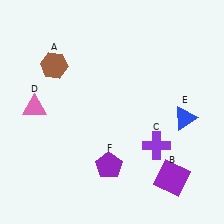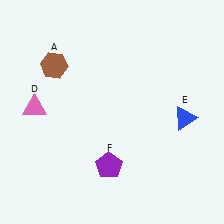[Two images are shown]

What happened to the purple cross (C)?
The purple cross (C) was removed in Image 2. It was in the bottom-right area of Image 1.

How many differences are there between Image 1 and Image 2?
There are 2 differences between the two images.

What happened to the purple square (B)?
The purple square (B) was removed in Image 2. It was in the bottom-right area of Image 1.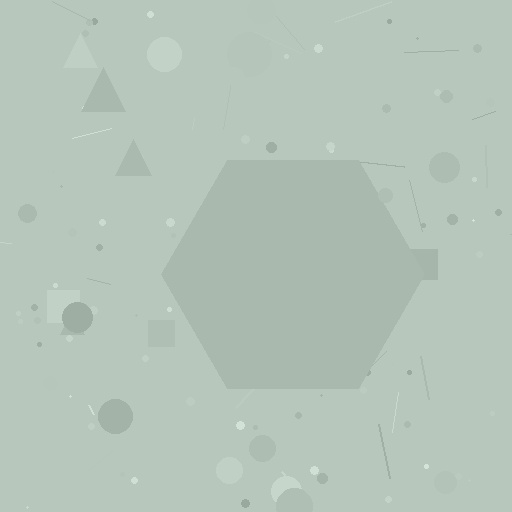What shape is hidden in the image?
A hexagon is hidden in the image.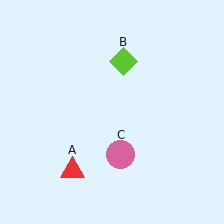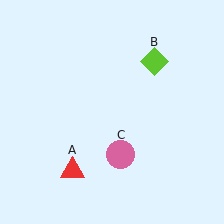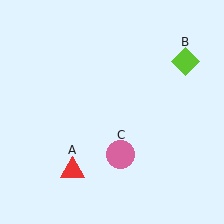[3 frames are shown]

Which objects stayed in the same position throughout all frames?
Red triangle (object A) and pink circle (object C) remained stationary.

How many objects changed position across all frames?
1 object changed position: lime diamond (object B).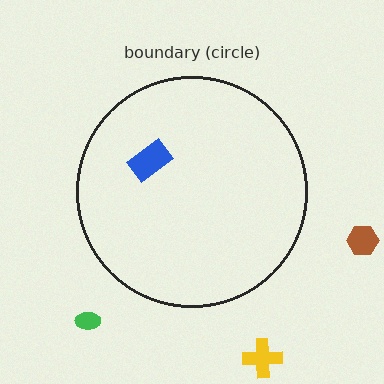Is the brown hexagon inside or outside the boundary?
Outside.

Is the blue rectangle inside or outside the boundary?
Inside.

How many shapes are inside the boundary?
1 inside, 3 outside.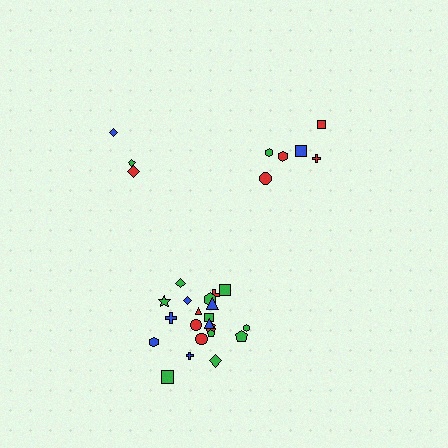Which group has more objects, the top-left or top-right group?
The top-right group.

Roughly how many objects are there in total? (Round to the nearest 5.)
Roughly 30 objects in total.